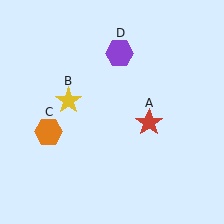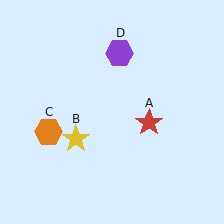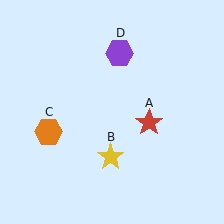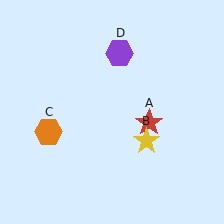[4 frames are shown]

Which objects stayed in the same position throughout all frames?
Red star (object A) and orange hexagon (object C) and purple hexagon (object D) remained stationary.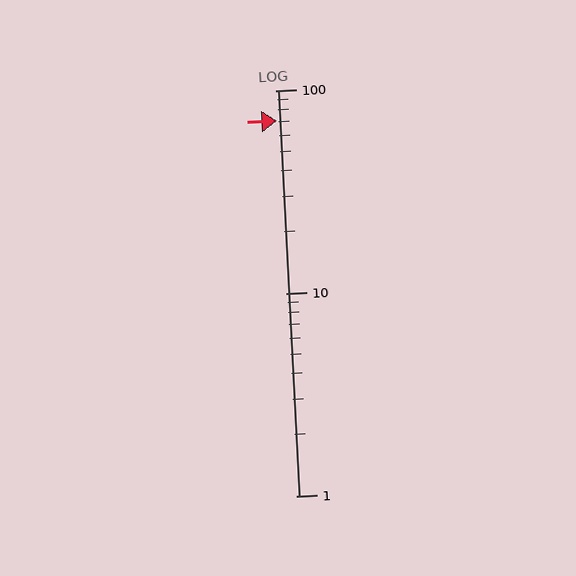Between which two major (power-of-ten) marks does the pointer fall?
The pointer is between 10 and 100.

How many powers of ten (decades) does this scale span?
The scale spans 2 decades, from 1 to 100.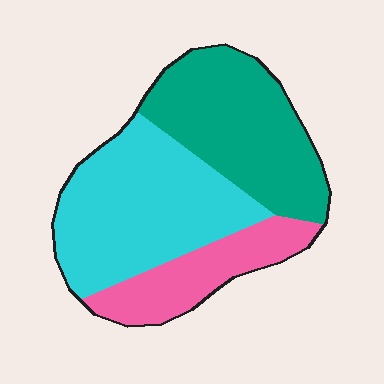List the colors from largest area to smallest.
From largest to smallest: cyan, teal, pink.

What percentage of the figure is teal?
Teal takes up about three eighths (3/8) of the figure.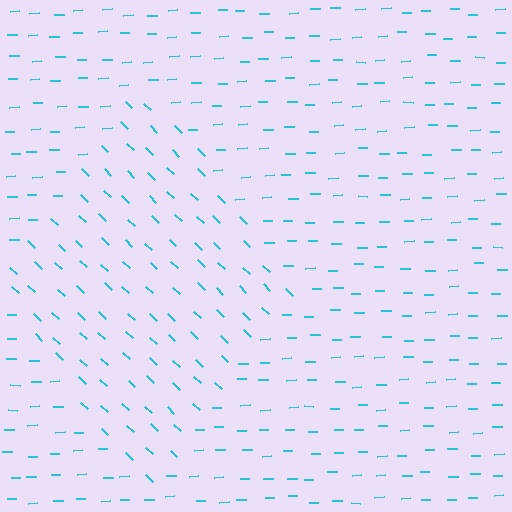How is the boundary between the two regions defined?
The boundary is defined purely by a change in line orientation (approximately 45 degrees difference). All lines are the same color and thickness.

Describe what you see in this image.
The image is filled with small cyan line segments. A diamond region in the image has lines oriented differently from the surrounding lines, creating a visible texture boundary.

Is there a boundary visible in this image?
Yes, there is a texture boundary formed by a change in line orientation.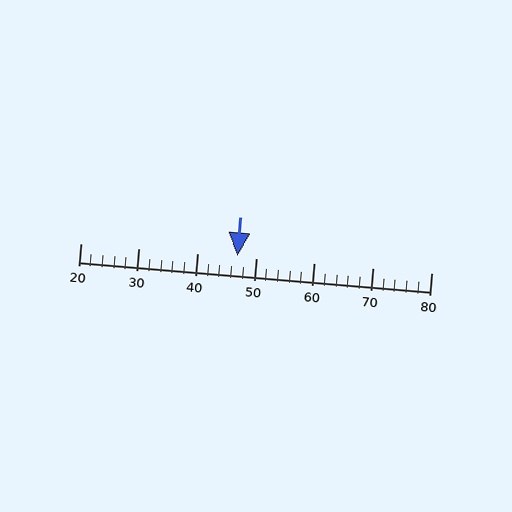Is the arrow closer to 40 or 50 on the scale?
The arrow is closer to 50.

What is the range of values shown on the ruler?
The ruler shows values from 20 to 80.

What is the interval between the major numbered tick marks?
The major tick marks are spaced 10 units apart.